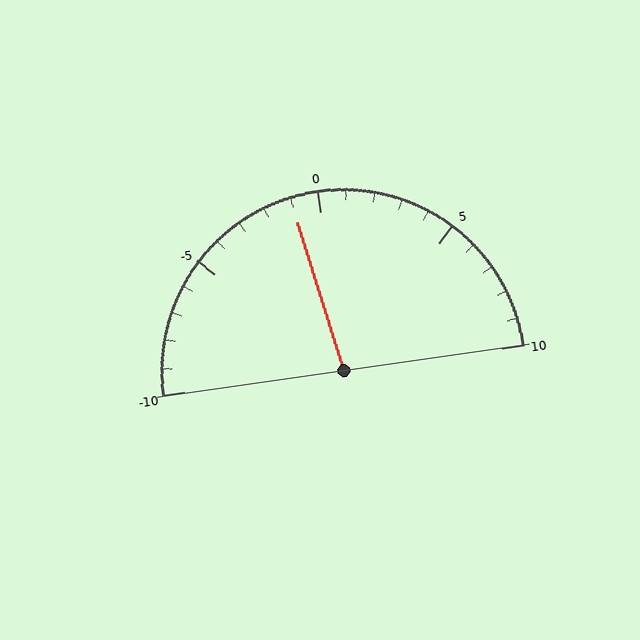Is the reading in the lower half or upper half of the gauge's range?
The reading is in the lower half of the range (-10 to 10).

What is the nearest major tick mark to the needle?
The nearest major tick mark is 0.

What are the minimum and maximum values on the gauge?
The gauge ranges from -10 to 10.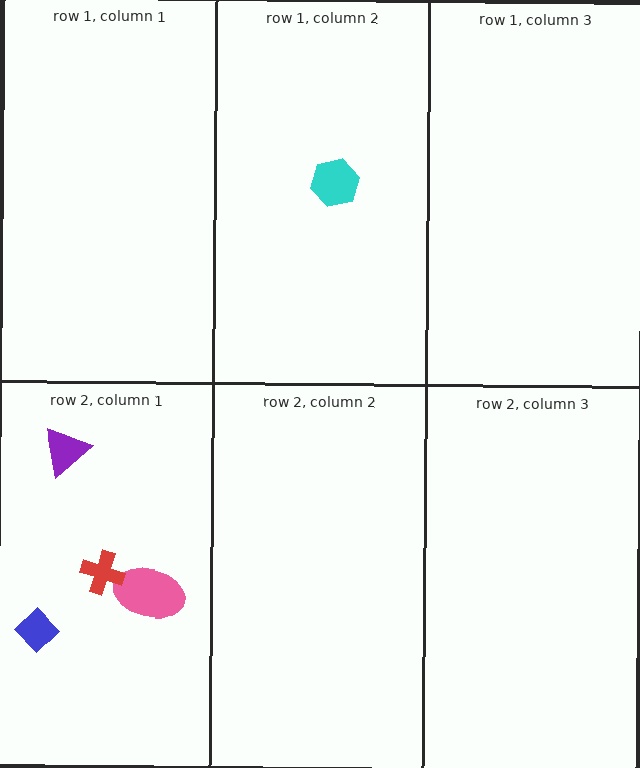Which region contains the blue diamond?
The row 2, column 1 region.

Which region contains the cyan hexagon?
The row 1, column 2 region.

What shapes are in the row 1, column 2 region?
The cyan hexagon.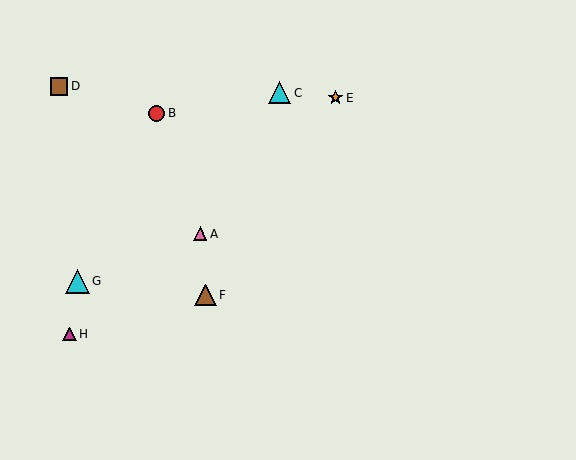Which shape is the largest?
The cyan triangle (labeled G) is the largest.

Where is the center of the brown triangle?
The center of the brown triangle is at (205, 295).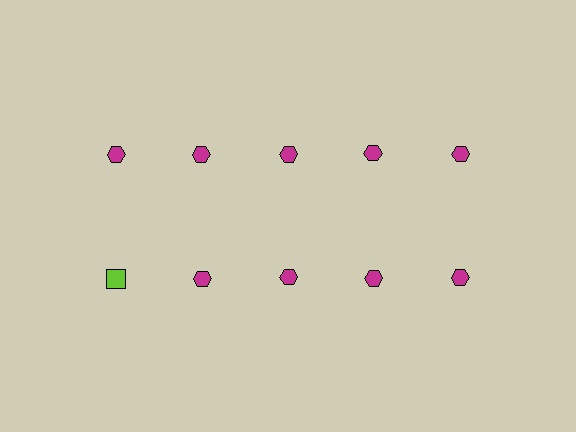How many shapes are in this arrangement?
There are 10 shapes arranged in a grid pattern.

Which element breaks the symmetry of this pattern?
The lime square in the second row, leftmost column breaks the symmetry. All other shapes are magenta hexagons.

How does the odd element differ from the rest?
It differs in both color (lime instead of magenta) and shape (square instead of hexagon).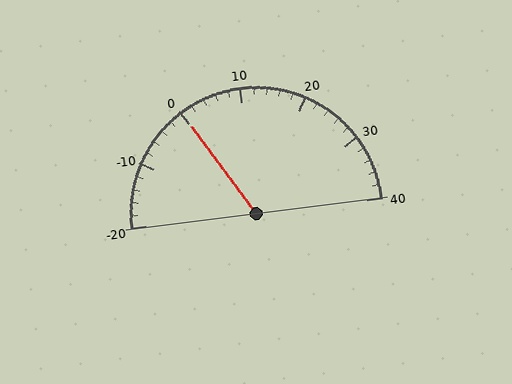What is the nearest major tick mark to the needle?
The nearest major tick mark is 0.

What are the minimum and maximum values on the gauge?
The gauge ranges from -20 to 40.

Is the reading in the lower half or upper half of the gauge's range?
The reading is in the lower half of the range (-20 to 40).